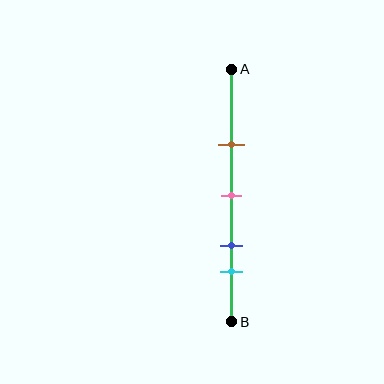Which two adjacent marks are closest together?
The blue and cyan marks are the closest adjacent pair.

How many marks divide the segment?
There are 4 marks dividing the segment.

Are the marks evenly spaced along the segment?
No, the marks are not evenly spaced.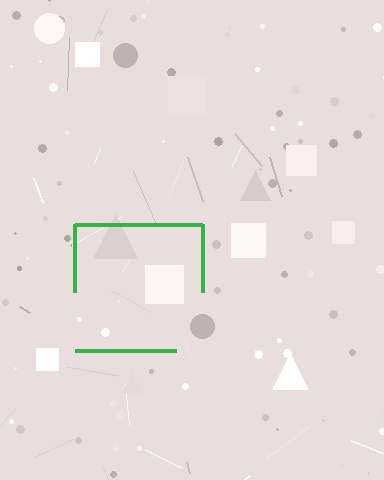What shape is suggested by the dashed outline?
The dashed outline suggests a square.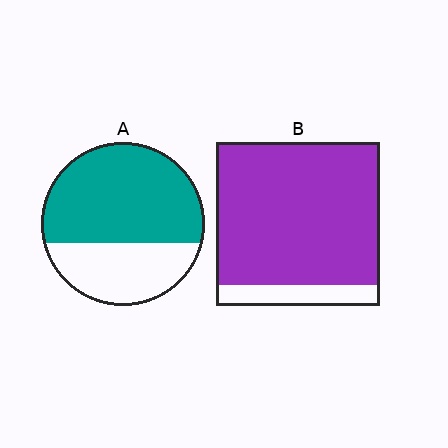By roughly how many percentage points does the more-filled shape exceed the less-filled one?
By roughly 25 percentage points (B over A).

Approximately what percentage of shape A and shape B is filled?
A is approximately 65% and B is approximately 85%.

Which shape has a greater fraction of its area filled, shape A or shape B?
Shape B.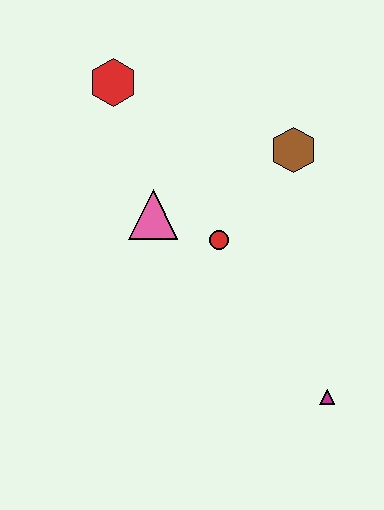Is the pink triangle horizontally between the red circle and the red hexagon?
Yes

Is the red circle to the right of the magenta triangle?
No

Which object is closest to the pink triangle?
The red circle is closest to the pink triangle.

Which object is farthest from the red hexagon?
The magenta triangle is farthest from the red hexagon.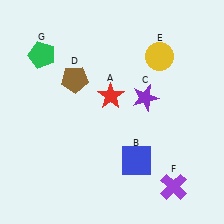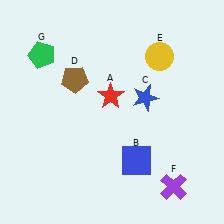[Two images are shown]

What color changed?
The star (C) changed from purple in Image 1 to blue in Image 2.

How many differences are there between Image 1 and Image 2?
There is 1 difference between the two images.